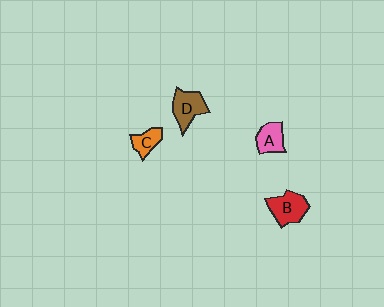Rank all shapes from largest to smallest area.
From largest to smallest: B (red), D (brown), A (pink), C (orange).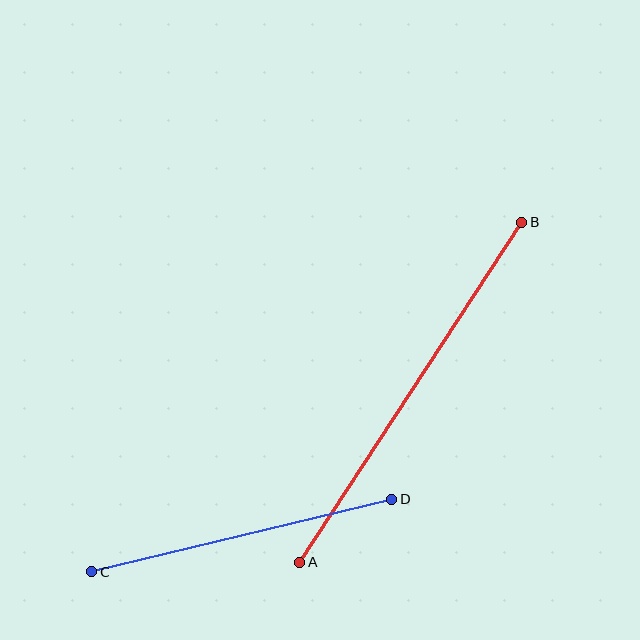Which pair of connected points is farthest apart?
Points A and B are farthest apart.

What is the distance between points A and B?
The distance is approximately 406 pixels.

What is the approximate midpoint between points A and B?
The midpoint is at approximately (411, 392) pixels.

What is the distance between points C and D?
The distance is approximately 309 pixels.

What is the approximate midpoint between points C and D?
The midpoint is at approximately (242, 536) pixels.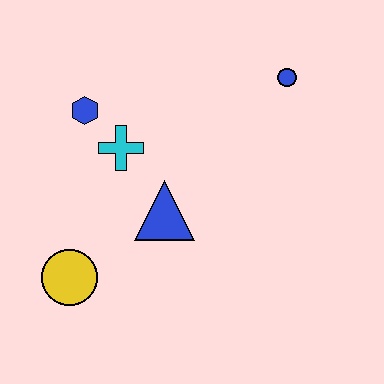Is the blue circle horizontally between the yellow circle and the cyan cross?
No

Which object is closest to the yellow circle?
The blue triangle is closest to the yellow circle.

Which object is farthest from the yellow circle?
The blue circle is farthest from the yellow circle.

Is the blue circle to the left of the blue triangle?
No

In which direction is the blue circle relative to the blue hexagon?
The blue circle is to the right of the blue hexagon.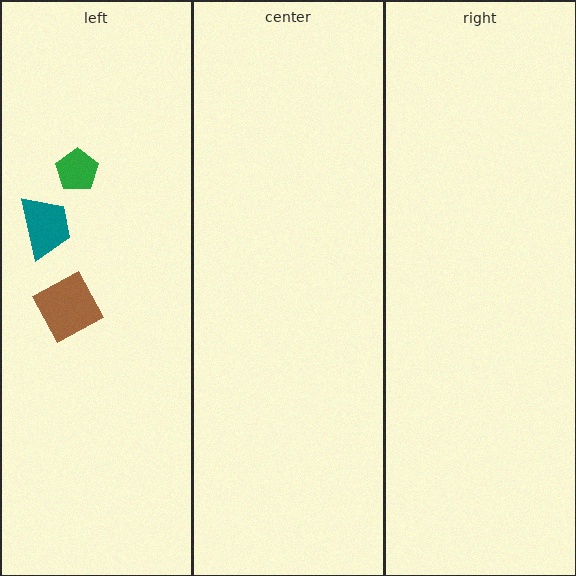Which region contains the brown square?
The left region.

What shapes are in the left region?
The teal trapezoid, the green pentagon, the brown square.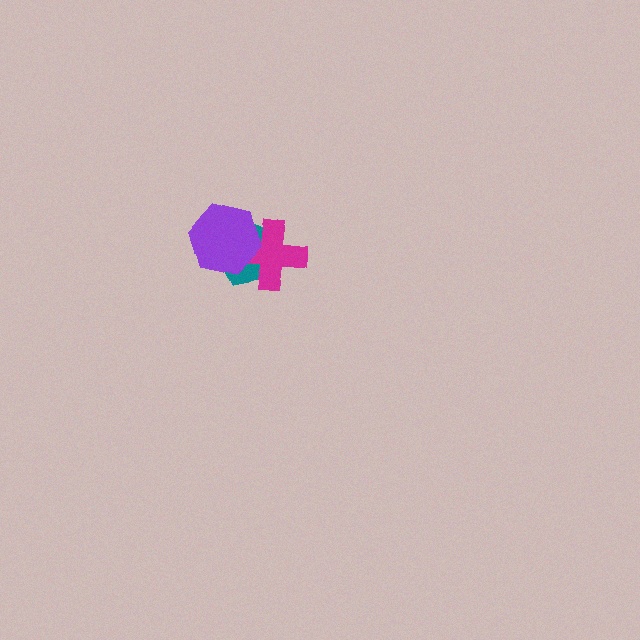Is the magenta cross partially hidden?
Yes, it is partially covered by another shape.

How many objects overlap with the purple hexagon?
2 objects overlap with the purple hexagon.